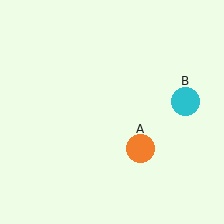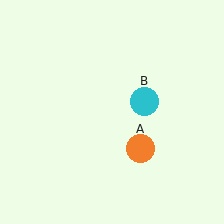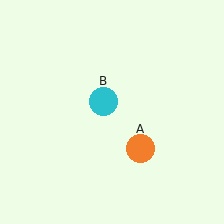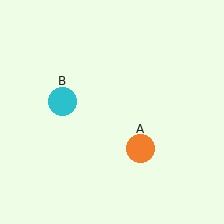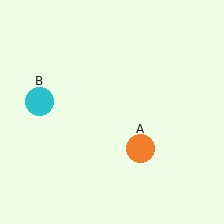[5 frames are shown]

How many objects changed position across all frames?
1 object changed position: cyan circle (object B).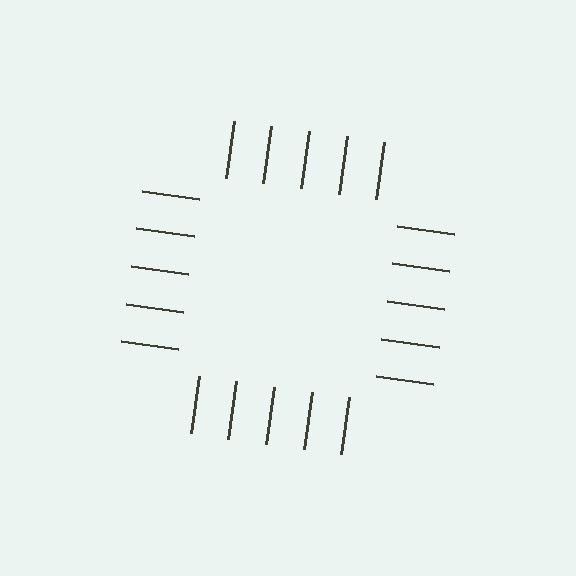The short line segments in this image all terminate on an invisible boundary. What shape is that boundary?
An illusory square — the line segments terminate on its edges but no continuous stroke is drawn.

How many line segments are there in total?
20 — 5 along each of the 4 edges.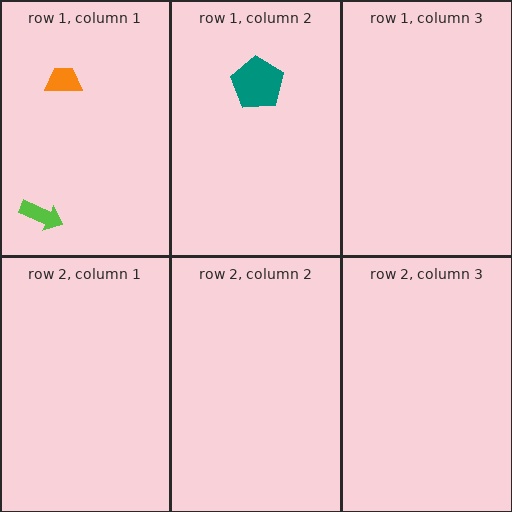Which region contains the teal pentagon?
The row 1, column 2 region.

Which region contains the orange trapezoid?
The row 1, column 1 region.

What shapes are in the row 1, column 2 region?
The teal pentagon.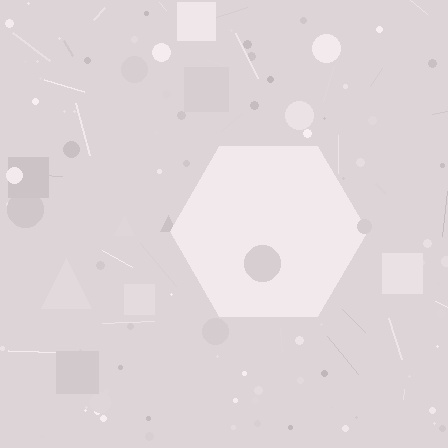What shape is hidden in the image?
A hexagon is hidden in the image.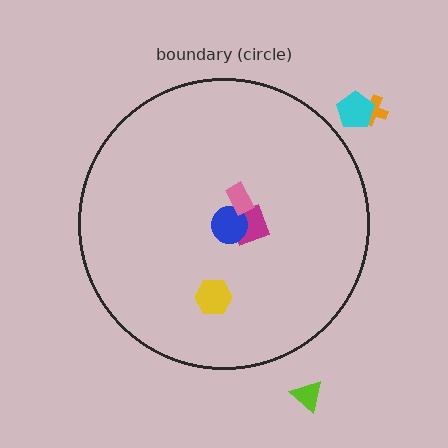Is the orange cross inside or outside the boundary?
Outside.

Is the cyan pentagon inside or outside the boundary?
Outside.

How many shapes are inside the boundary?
4 inside, 3 outside.